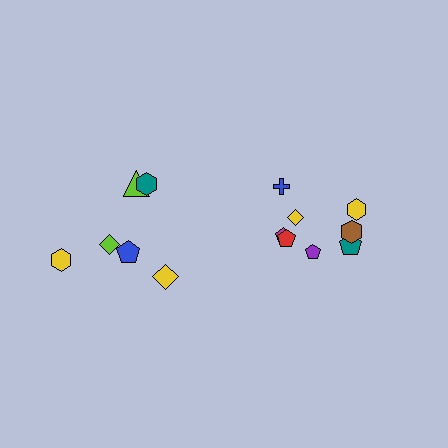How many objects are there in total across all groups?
There are 14 objects.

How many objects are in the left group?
There are 6 objects.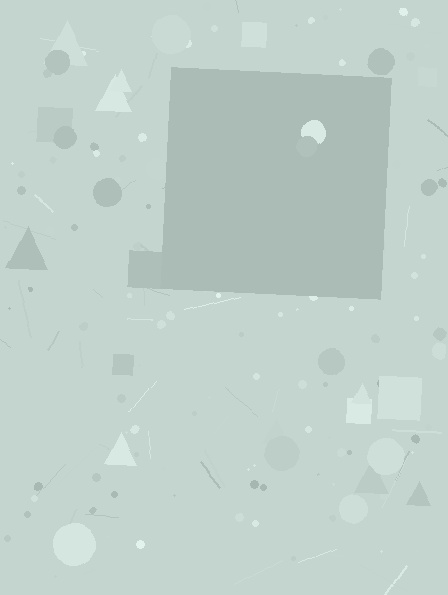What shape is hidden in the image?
A square is hidden in the image.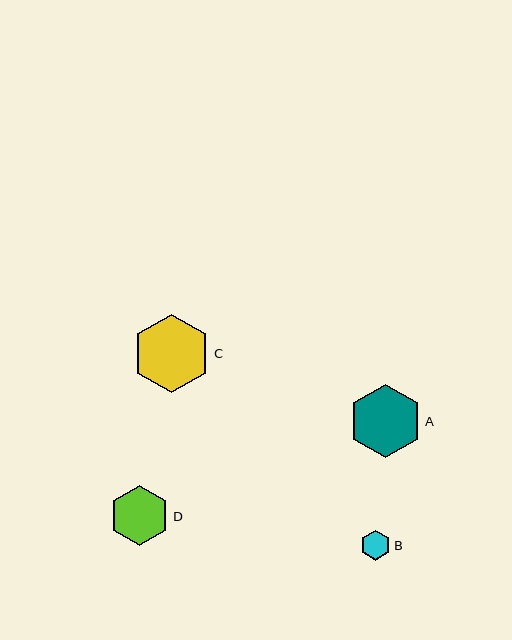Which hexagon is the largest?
Hexagon C is the largest with a size of approximately 79 pixels.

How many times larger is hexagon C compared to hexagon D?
Hexagon C is approximately 1.3 times the size of hexagon D.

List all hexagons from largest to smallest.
From largest to smallest: C, A, D, B.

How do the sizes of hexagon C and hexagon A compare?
Hexagon C and hexagon A are approximately the same size.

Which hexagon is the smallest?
Hexagon B is the smallest with a size of approximately 30 pixels.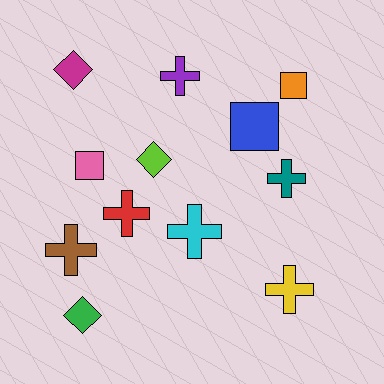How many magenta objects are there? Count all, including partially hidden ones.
There is 1 magenta object.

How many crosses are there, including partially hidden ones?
There are 6 crosses.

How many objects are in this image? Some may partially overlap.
There are 12 objects.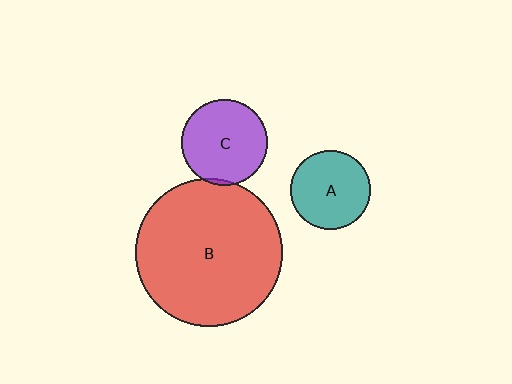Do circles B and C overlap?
Yes.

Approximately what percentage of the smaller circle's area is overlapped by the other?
Approximately 5%.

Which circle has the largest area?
Circle B (red).